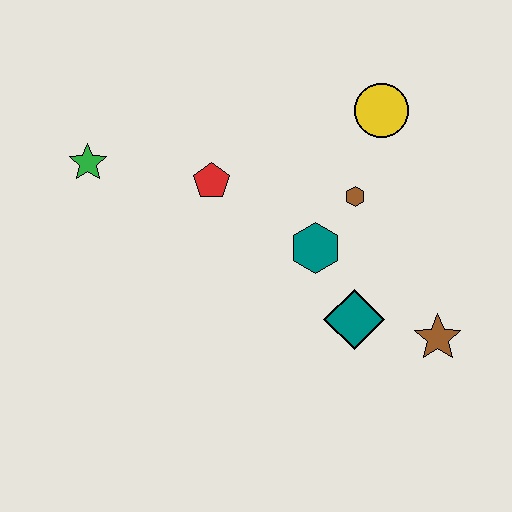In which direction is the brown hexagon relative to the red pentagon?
The brown hexagon is to the right of the red pentagon.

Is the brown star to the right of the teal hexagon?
Yes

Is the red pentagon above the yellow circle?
No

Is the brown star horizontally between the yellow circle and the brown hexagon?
No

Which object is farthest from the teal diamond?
The green star is farthest from the teal diamond.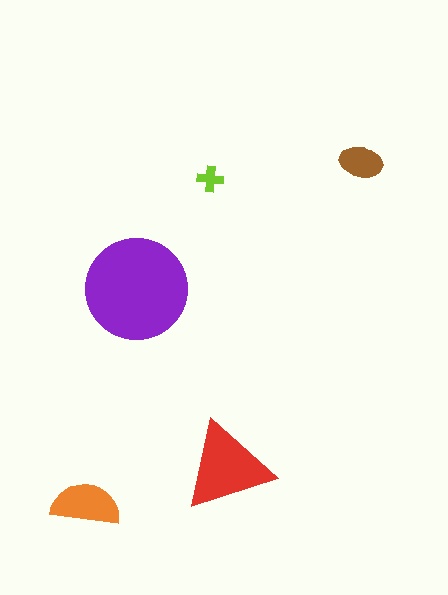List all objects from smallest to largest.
The lime cross, the brown ellipse, the orange semicircle, the red triangle, the purple circle.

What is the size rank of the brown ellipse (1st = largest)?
4th.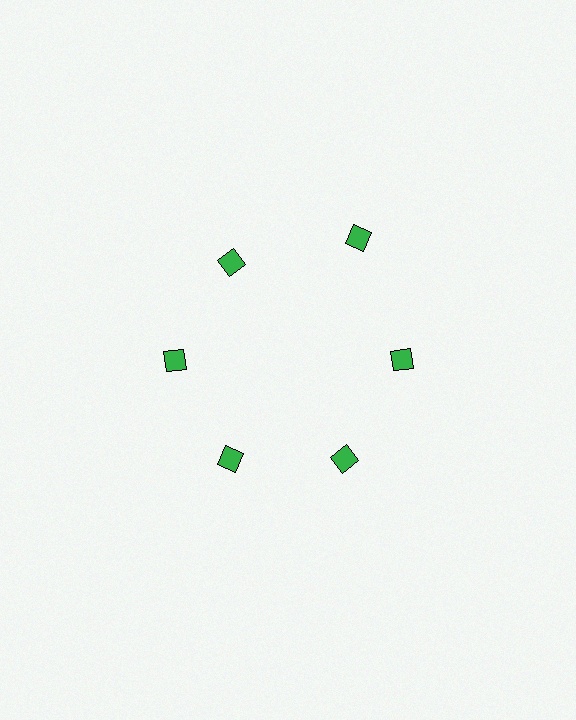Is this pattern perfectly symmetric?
No. The 6 green diamonds are arranged in a ring, but one element near the 1 o'clock position is pushed outward from the center, breaking the 6-fold rotational symmetry.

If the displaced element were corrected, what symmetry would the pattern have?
It would have 6-fold rotational symmetry — the pattern would map onto itself every 60 degrees.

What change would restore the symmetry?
The symmetry would be restored by moving it inward, back onto the ring so that all 6 diamonds sit at equal angles and equal distance from the center.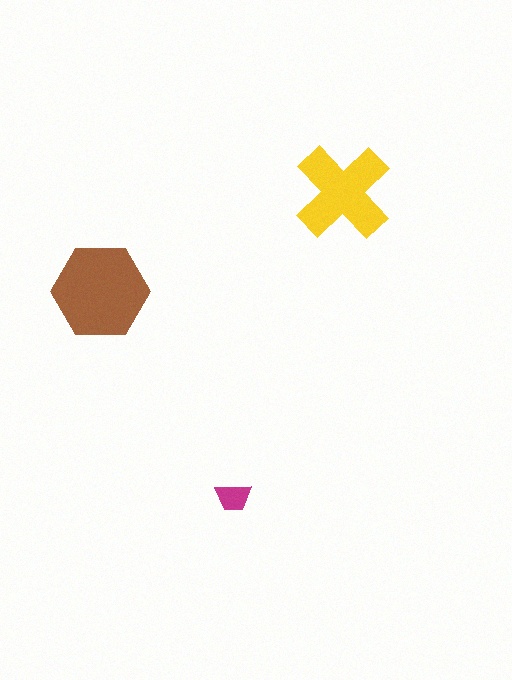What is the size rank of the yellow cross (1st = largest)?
2nd.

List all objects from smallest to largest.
The magenta trapezoid, the yellow cross, the brown hexagon.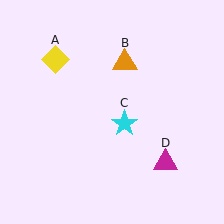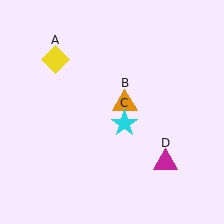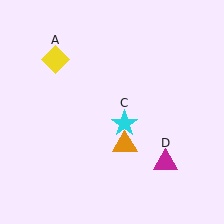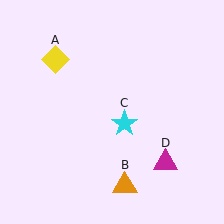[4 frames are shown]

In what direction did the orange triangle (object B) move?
The orange triangle (object B) moved down.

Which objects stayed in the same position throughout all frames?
Yellow diamond (object A) and cyan star (object C) and magenta triangle (object D) remained stationary.